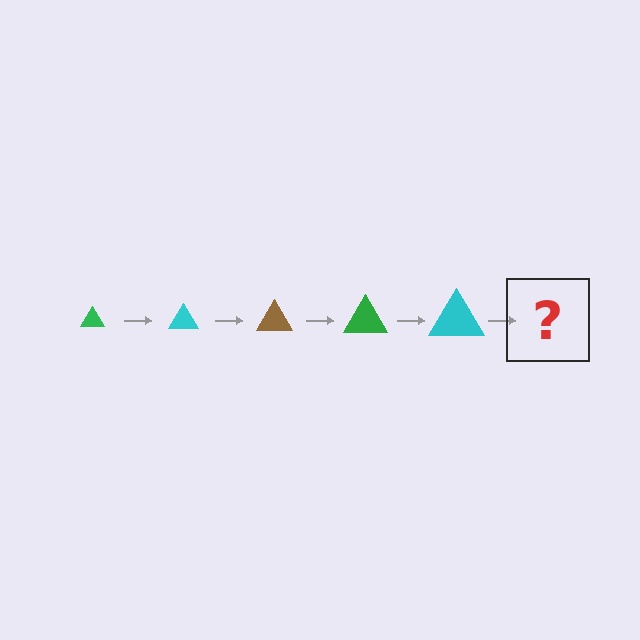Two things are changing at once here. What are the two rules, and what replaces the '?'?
The two rules are that the triangle grows larger each step and the color cycles through green, cyan, and brown. The '?' should be a brown triangle, larger than the previous one.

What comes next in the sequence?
The next element should be a brown triangle, larger than the previous one.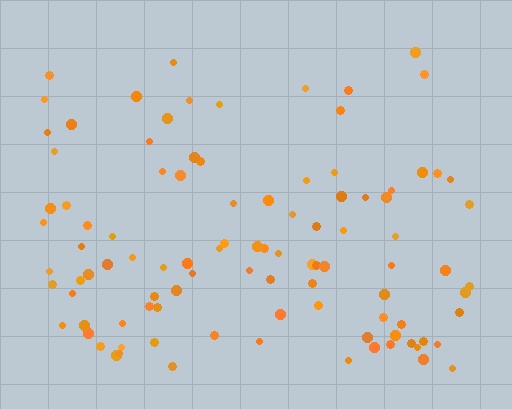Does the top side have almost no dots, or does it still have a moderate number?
Still a moderate number, just noticeably fewer than the bottom.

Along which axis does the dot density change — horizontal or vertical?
Vertical.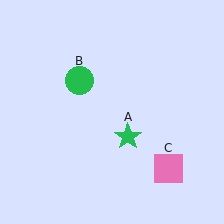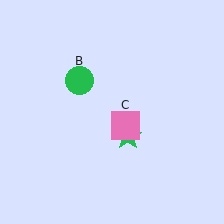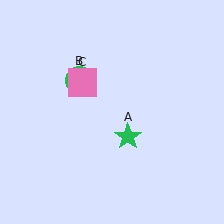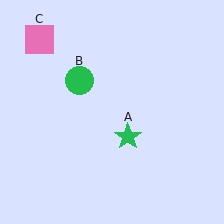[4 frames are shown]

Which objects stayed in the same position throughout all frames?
Green star (object A) and green circle (object B) remained stationary.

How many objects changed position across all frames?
1 object changed position: pink square (object C).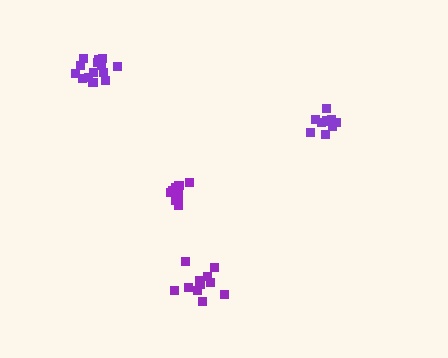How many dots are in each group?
Group 1: 10 dots, Group 2: 10 dots, Group 3: 14 dots, Group 4: 11 dots (45 total).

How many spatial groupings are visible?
There are 4 spatial groupings.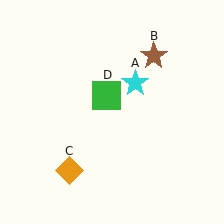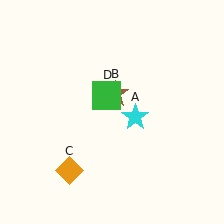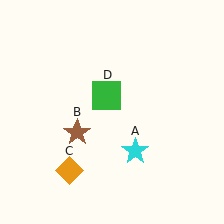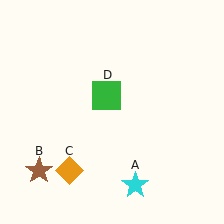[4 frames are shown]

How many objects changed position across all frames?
2 objects changed position: cyan star (object A), brown star (object B).